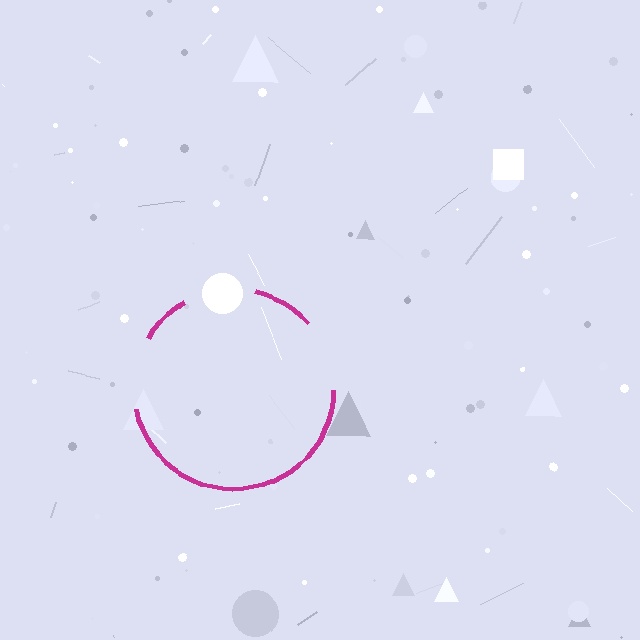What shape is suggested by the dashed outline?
The dashed outline suggests a circle.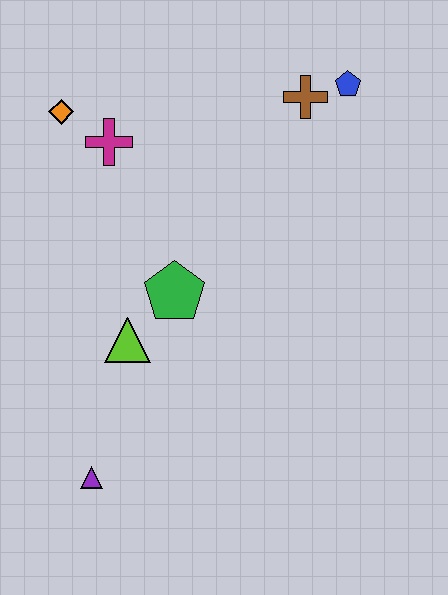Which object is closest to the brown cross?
The blue pentagon is closest to the brown cross.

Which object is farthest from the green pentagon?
The blue pentagon is farthest from the green pentagon.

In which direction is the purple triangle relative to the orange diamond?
The purple triangle is below the orange diamond.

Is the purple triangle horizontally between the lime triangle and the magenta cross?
No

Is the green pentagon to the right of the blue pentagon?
No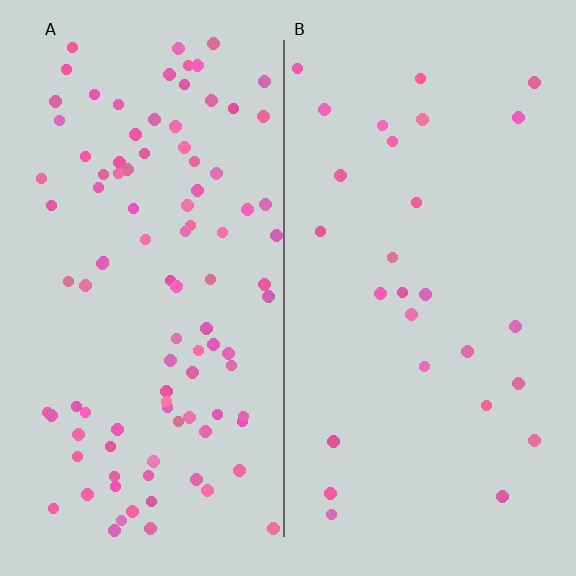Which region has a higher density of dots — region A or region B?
A (the left).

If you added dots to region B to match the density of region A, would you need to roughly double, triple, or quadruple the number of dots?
Approximately quadruple.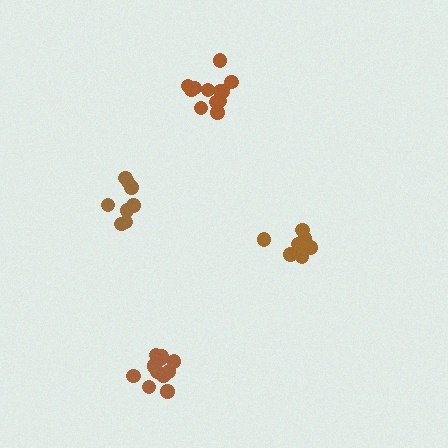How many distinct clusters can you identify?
There are 4 distinct clusters.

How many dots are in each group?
Group 1: 13 dots, Group 2: 8 dots, Group 3: 8 dots, Group 4: 12 dots (41 total).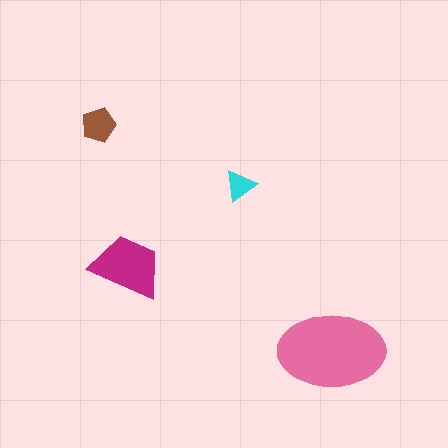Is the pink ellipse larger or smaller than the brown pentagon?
Larger.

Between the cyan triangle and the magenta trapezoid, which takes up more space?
The magenta trapezoid.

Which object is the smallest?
The cyan triangle.